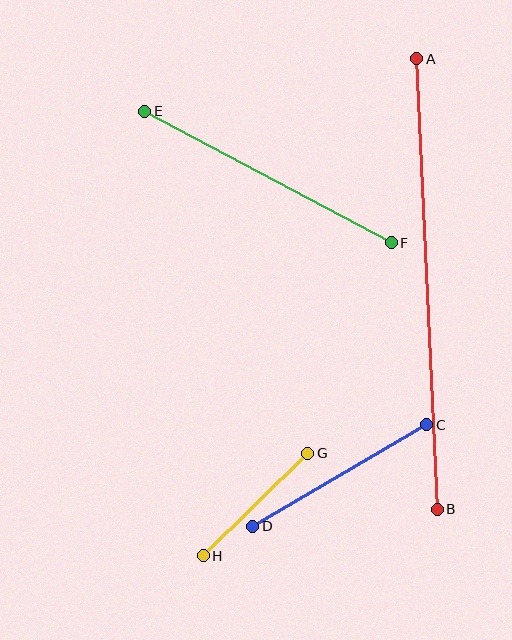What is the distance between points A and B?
The distance is approximately 451 pixels.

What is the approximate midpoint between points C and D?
The midpoint is at approximately (340, 476) pixels.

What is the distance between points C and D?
The distance is approximately 202 pixels.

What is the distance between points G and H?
The distance is approximately 147 pixels.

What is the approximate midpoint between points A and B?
The midpoint is at approximately (427, 284) pixels.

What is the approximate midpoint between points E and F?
The midpoint is at approximately (268, 177) pixels.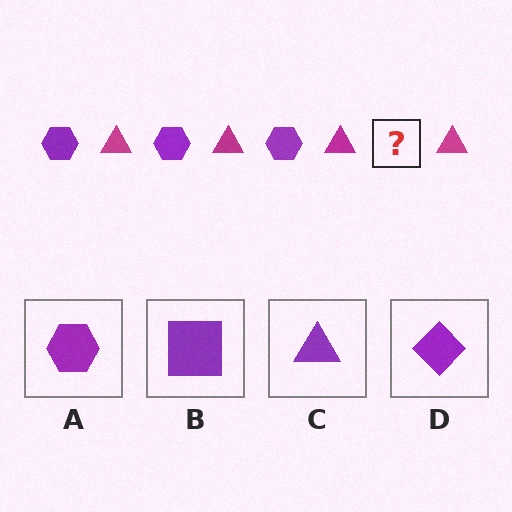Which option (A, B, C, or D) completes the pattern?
A.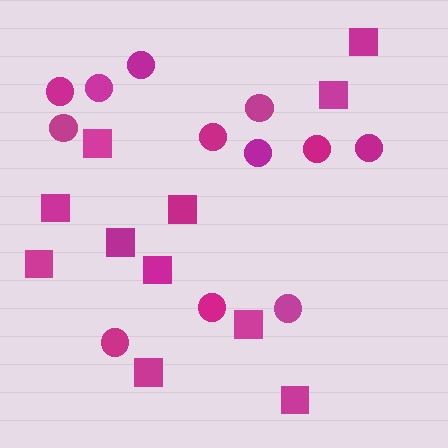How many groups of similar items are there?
There are 2 groups: one group of squares (11) and one group of circles (12).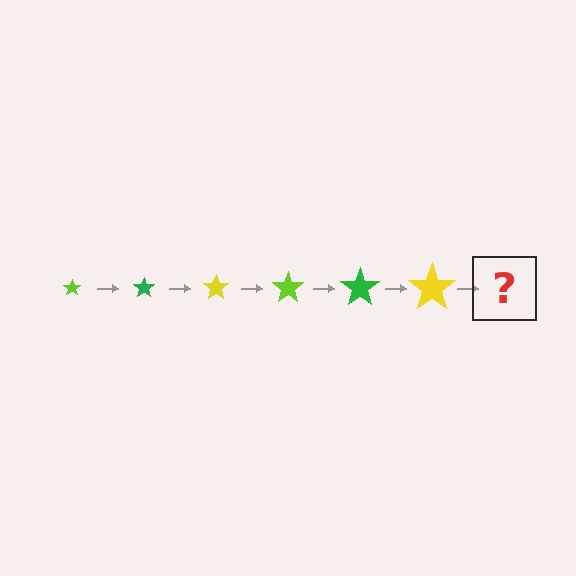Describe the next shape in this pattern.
It should be a lime star, larger than the previous one.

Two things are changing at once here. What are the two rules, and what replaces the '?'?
The two rules are that the star grows larger each step and the color cycles through lime, green, and yellow. The '?' should be a lime star, larger than the previous one.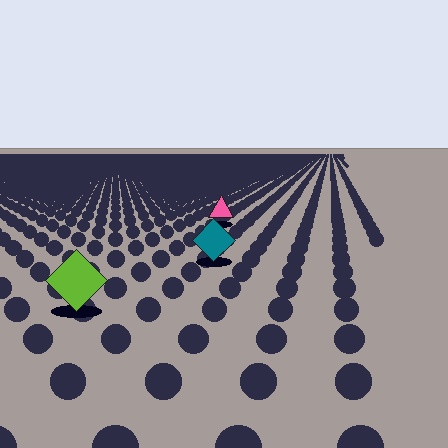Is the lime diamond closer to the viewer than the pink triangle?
Yes. The lime diamond is closer — you can tell from the texture gradient: the ground texture is coarser near it.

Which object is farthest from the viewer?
The pink triangle is farthest from the viewer. It appears smaller and the ground texture around it is denser.